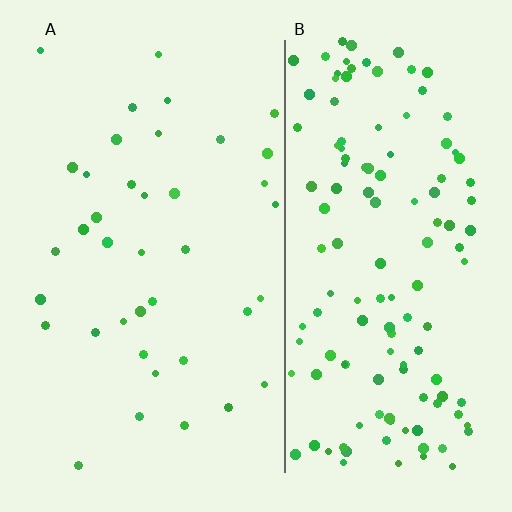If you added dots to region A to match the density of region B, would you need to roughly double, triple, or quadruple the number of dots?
Approximately triple.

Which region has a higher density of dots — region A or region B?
B (the right).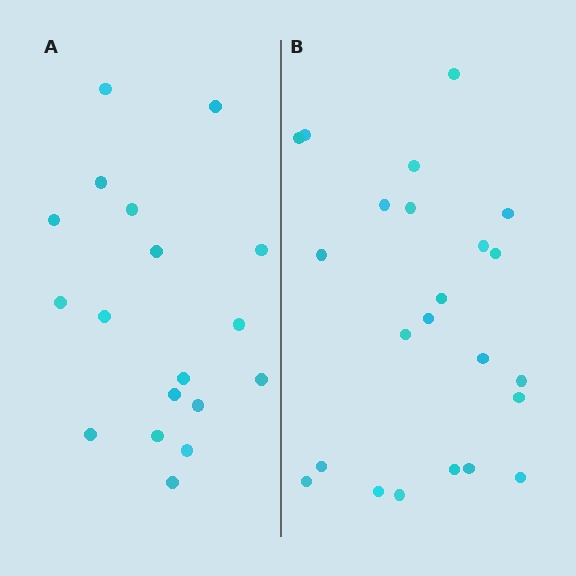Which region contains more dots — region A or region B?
Region B (the right region) has more dots.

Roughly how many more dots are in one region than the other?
Region B has about 5 more dots than region A.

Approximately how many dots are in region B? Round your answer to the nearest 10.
About 20 dots. (The exact count is 23, which rounds to 20.)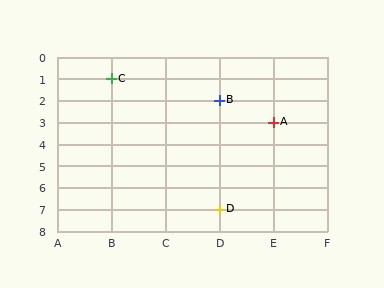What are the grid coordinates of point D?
Point D is at grid coordinates (D, 7).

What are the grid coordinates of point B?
Point B is at grid coordinates (D, 2).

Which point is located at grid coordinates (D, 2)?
Point B is at (D, 2).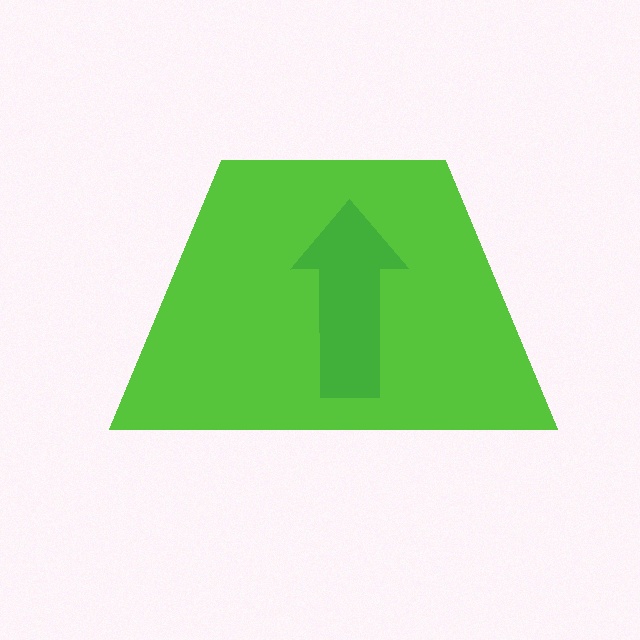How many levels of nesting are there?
2.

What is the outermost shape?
The lime trapezoid.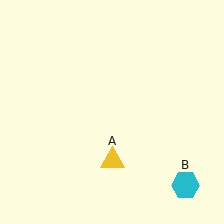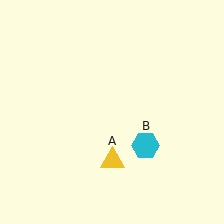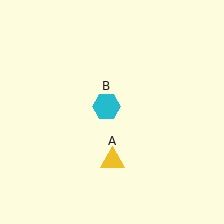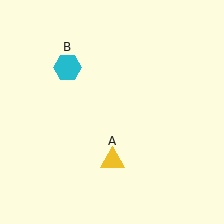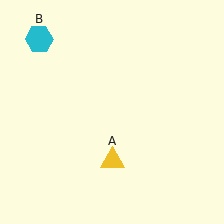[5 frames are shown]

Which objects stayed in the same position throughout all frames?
Yellow triangle (object A) remained stationary.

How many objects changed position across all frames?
1 object changed position: cyan hexagon (object B).